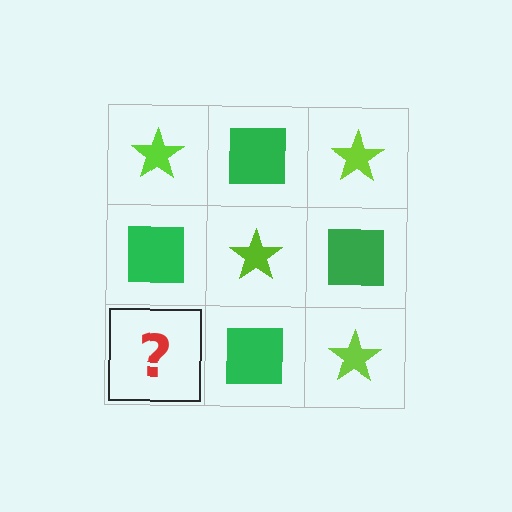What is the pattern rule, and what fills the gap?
The rule is that it alternates lime star and green square in a checkerboard pattern. The gap should be filled with a lime star.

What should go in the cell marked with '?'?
The missing cell should contain a lime star.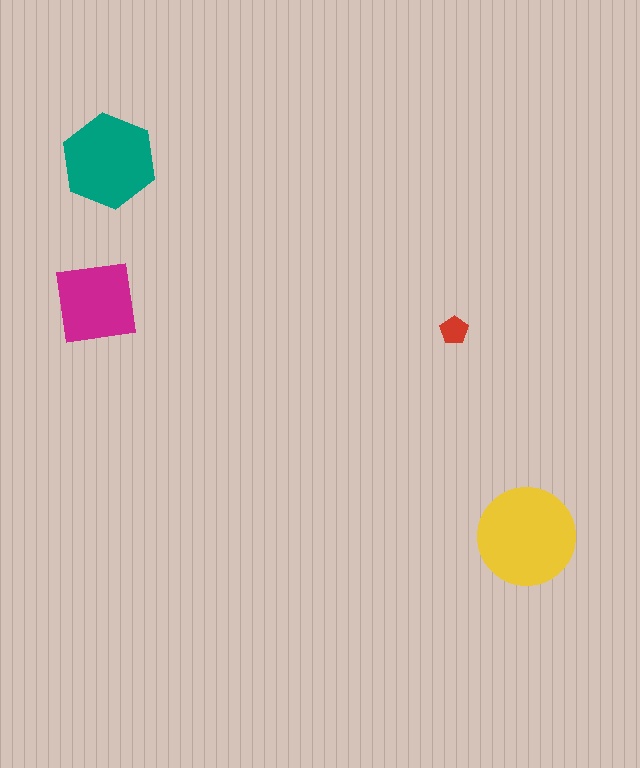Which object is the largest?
The yellow circle.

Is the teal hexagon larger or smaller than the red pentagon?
Larger.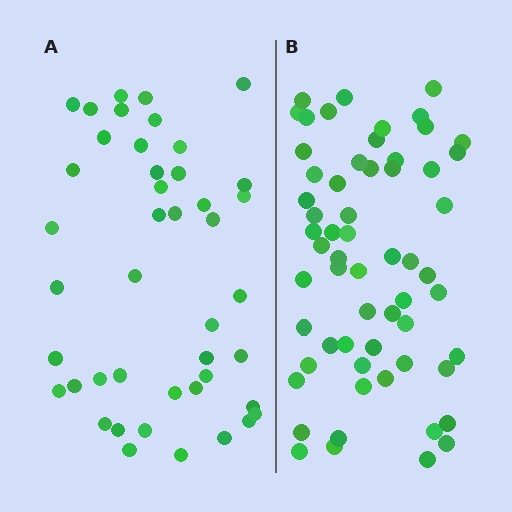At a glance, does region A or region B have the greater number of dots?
Region B (the right region) has more dots.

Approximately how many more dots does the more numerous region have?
Region B has approximately 15 more dots than region A.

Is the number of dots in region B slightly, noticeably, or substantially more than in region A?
Region B has noticeably more, but not dramatically so. The ratio is roughly 1.4 to 1.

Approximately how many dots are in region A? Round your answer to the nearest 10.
About 40 dots. (The exact count is 44, which rounds to 40.)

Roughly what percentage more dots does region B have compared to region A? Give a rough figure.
About 35% more.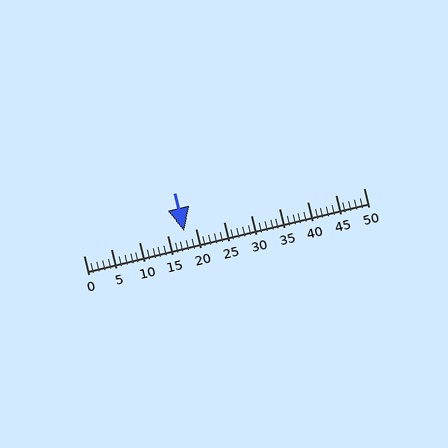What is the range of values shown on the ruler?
The ruler shows values from 0 to 50.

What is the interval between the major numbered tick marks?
The major tick marks are spaced 5 units apart.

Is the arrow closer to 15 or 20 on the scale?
The arrow is closer to 20.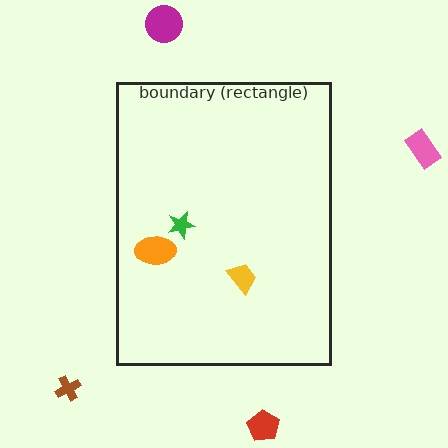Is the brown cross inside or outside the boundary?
Outside.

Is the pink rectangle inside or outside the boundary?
Outside.